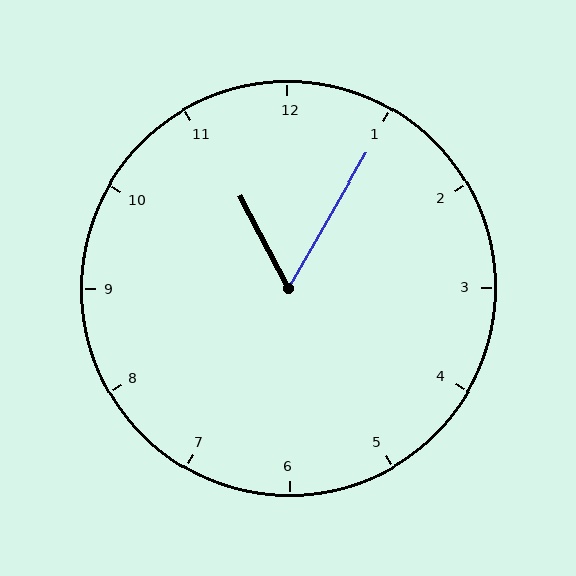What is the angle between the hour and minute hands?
Approximately 58 degrees.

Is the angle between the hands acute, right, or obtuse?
It is acute.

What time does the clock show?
11:05.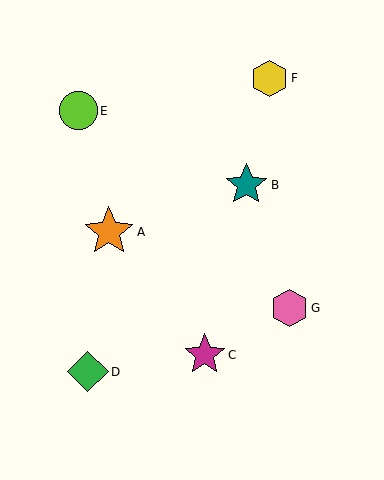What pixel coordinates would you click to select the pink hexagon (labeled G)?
Click at (289, 308) to select the pink hexagon G.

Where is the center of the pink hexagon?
The center of the pink hexagon is at (289, 308).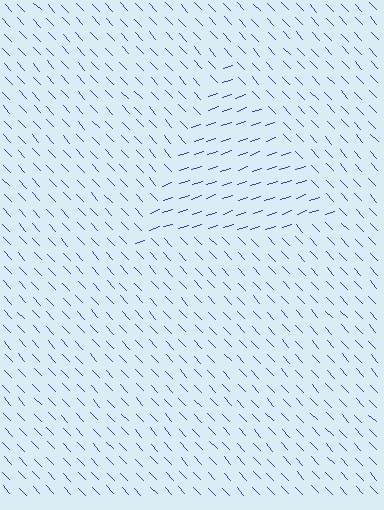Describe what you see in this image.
The image is filled with small blue line segments. A triangle region in the image has lines oriented differently from the surrounding lines, creating a visible texture boundary.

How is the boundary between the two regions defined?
The boundary is defined purely by a change in line orientation (approximately 65 degrees difference). All lines are the same color and thickness.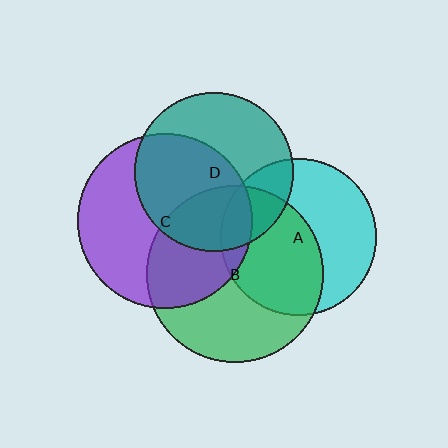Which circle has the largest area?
Circle B (green).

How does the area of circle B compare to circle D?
Approximately 1.2 times.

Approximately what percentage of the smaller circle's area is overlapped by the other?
Approximately 50%.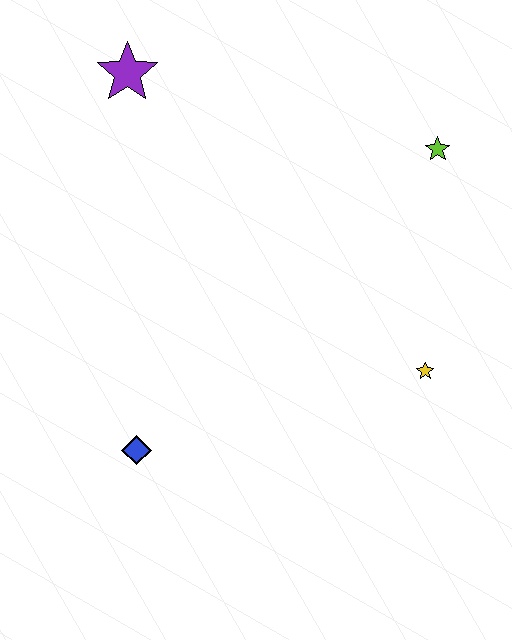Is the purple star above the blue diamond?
Yes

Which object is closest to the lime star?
The yellow star is closest to the lime star.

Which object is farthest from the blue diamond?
The lime star is farthest from the blue diamond.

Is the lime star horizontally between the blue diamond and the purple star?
No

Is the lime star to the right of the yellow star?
Yes